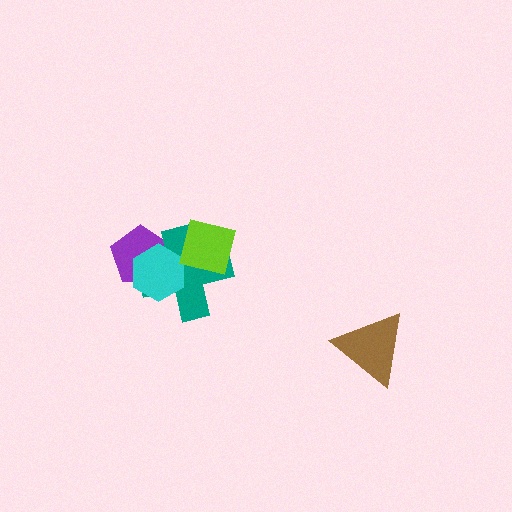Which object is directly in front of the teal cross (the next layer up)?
The cyan hexagon is directly in front of the teal cross.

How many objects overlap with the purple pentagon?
2 objects overlap with the purple pentagon.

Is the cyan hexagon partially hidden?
Yes, it is partially covered by another shape.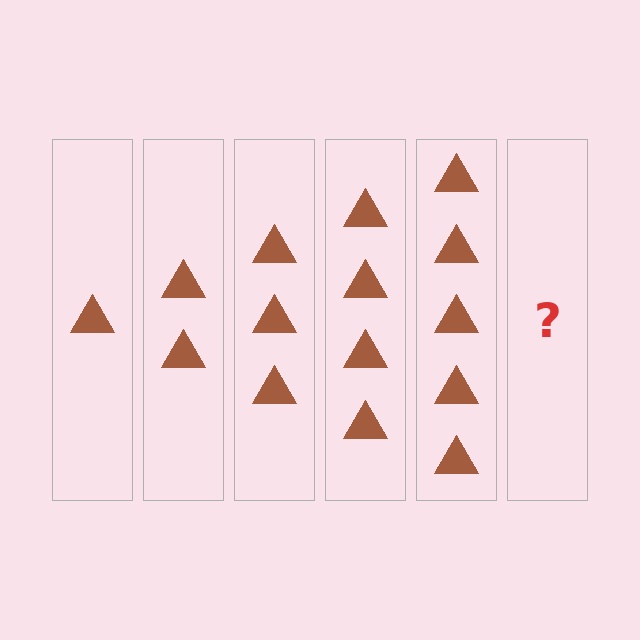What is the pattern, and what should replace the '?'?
The pattern is that each step adds one more triangle. The '?' should be 6 triangles.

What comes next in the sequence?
The next element should be 6 triangles.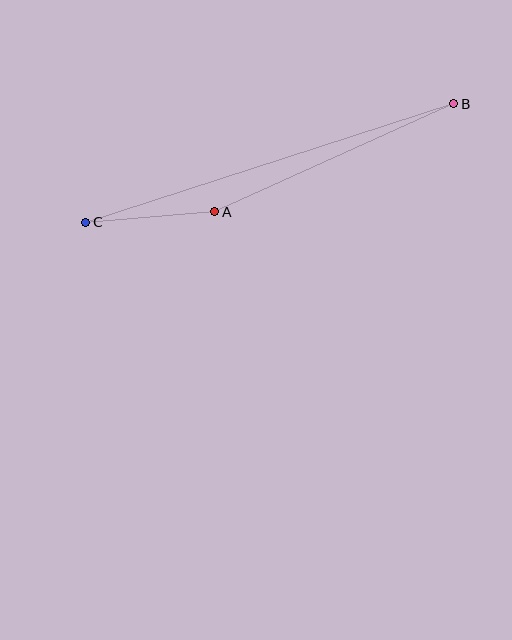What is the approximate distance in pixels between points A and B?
The distance between A and B is approximately 262 pixels.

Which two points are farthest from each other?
Points B and C are farthest from each other.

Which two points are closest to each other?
Points A and C are closest to each other.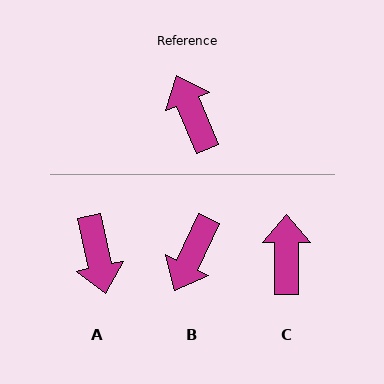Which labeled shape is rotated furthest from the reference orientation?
A, about 169 degrees away.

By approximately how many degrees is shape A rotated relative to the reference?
Approximately 169 degrees counter-clockwise.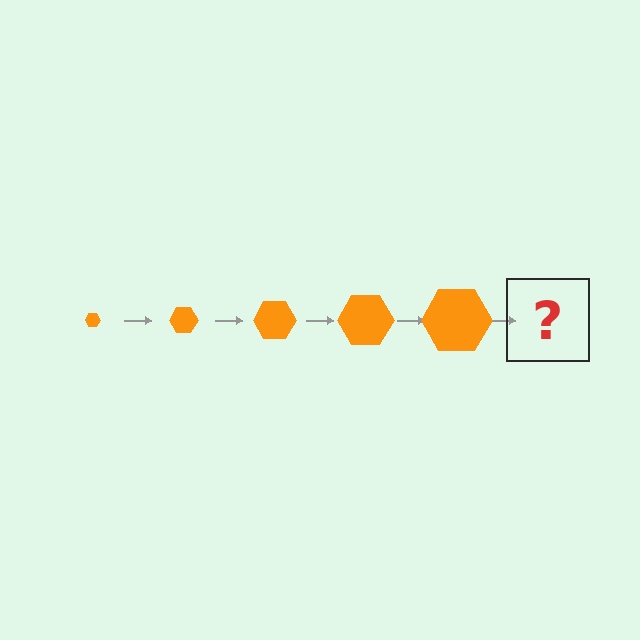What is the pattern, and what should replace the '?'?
The pattern is that the hexagon gets progressively larger each step. The '?' should be an orange hexagon, larger than the previous one.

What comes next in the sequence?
The next element should be an orange hexagon, larger than the previous one.